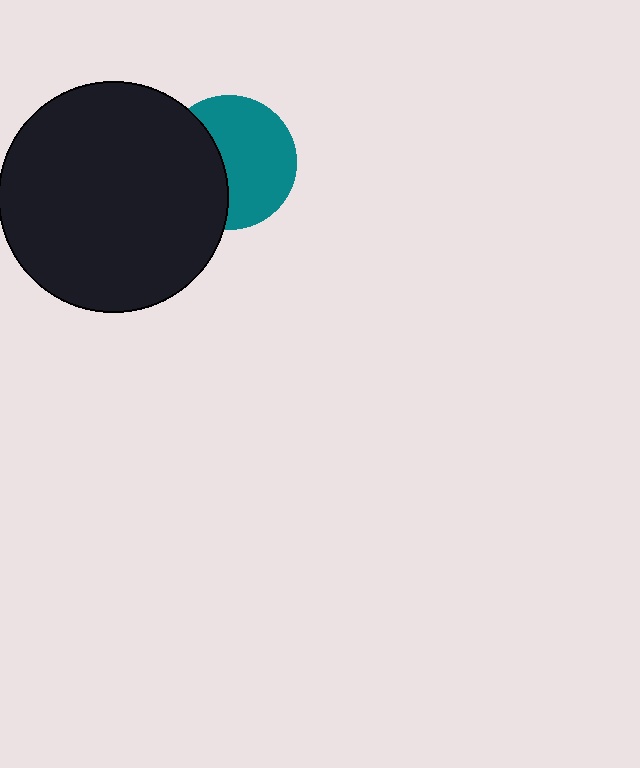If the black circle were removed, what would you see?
You would see the complete teal circle.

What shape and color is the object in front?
The object in front is a black circle.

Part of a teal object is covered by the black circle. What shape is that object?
It is a circle.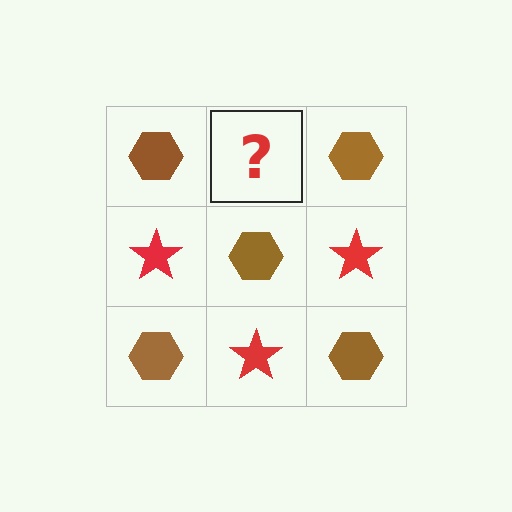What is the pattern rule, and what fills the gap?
The rule is that it alternates brown hexagon and red star in a checkerboard pattern. The gap should be filled with a red star.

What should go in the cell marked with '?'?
The missing cell should contain a red star.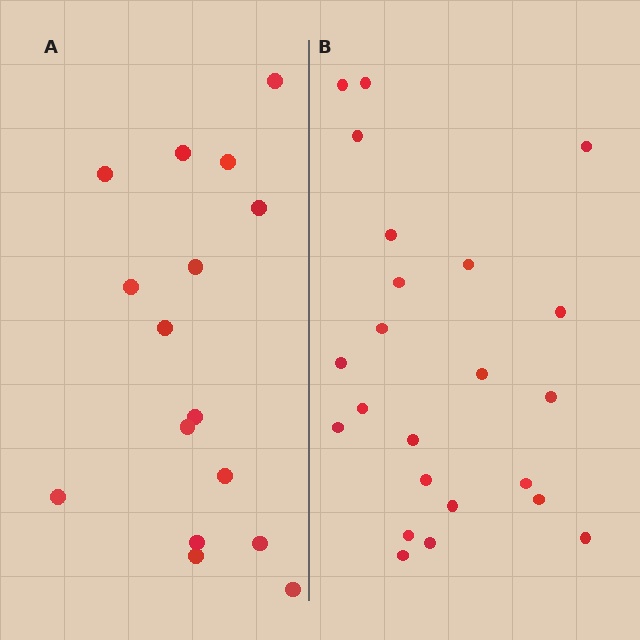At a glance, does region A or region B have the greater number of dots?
Region B (the right region) has more dots.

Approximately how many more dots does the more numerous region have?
Region B has roughly 8 or so more dots than region A.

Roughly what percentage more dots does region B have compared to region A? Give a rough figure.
About 45% more.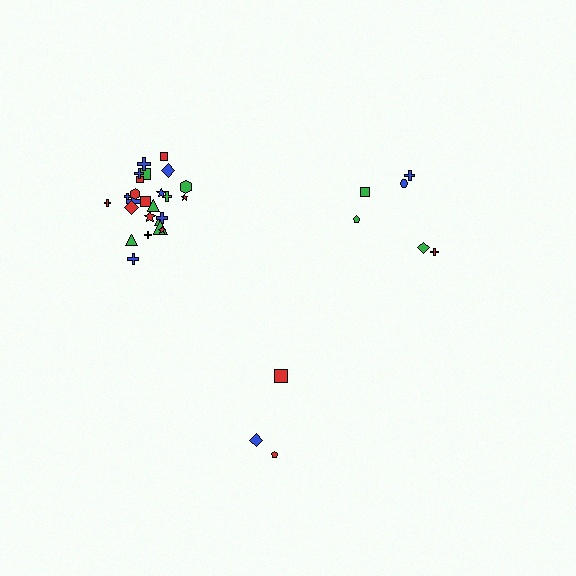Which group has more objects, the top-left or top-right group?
The top-left group.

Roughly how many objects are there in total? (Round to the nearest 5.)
Roughly 35 objects in total.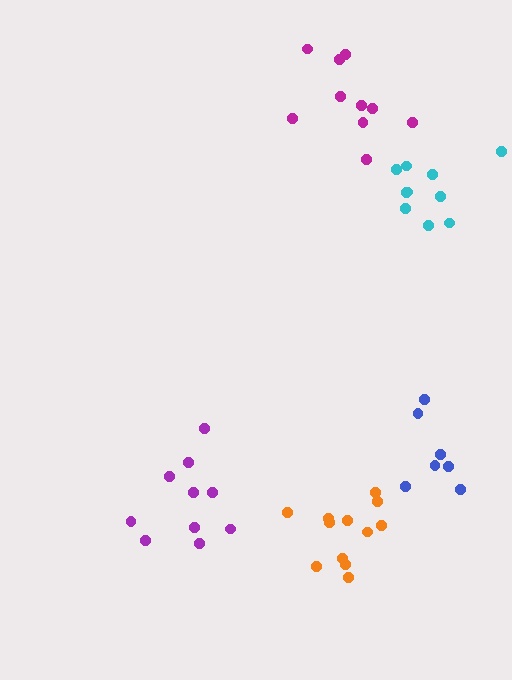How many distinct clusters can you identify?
There are 5 distinct clusters.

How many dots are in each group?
Group 1: 10 dots, Group 2: 10 dots, Group 3: 7 dots, Group 4: 12 dots, Group 5: 10 dots (49 total).